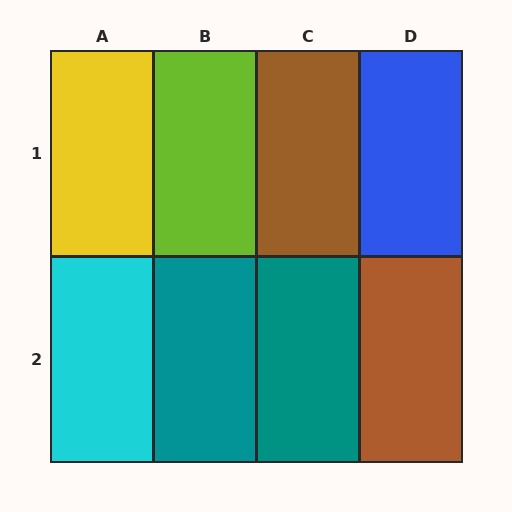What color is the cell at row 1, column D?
Blue.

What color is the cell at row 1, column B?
Lime.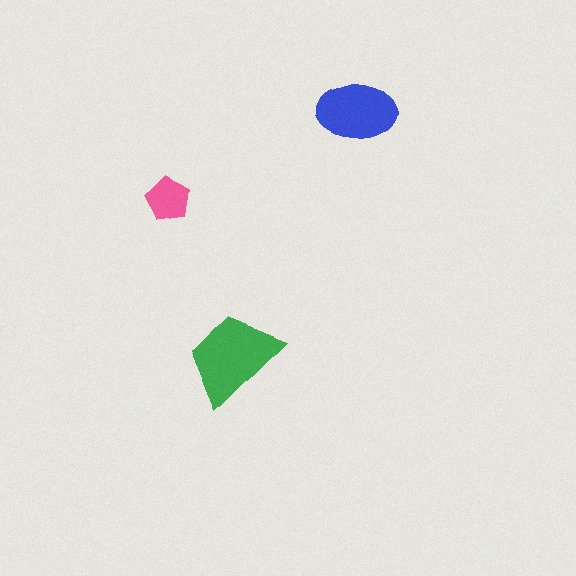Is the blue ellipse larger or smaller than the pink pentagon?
Larger.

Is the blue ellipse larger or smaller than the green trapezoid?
Smaller.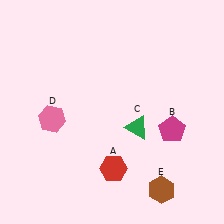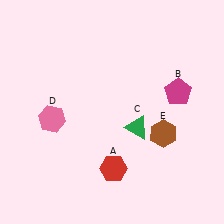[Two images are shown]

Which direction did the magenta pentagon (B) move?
The magenta pentagon (B) moved up.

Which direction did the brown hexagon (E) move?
The brown hexagon (E) moved up.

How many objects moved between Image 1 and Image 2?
2 objects moved between the two images.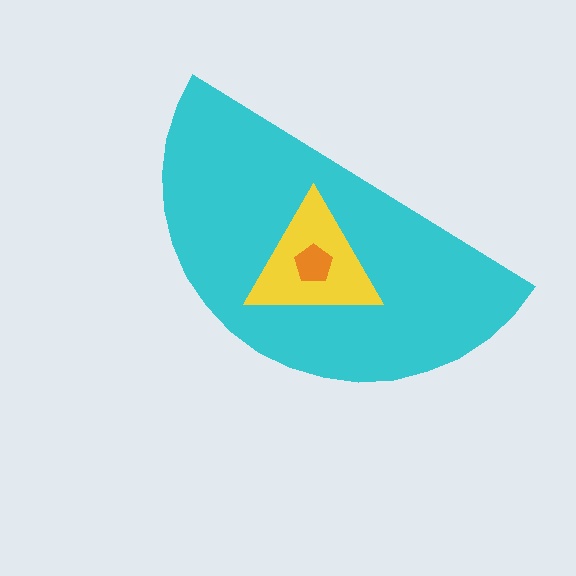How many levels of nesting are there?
3.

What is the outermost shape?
The cyan semicircle.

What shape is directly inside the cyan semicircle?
The yellow triangle.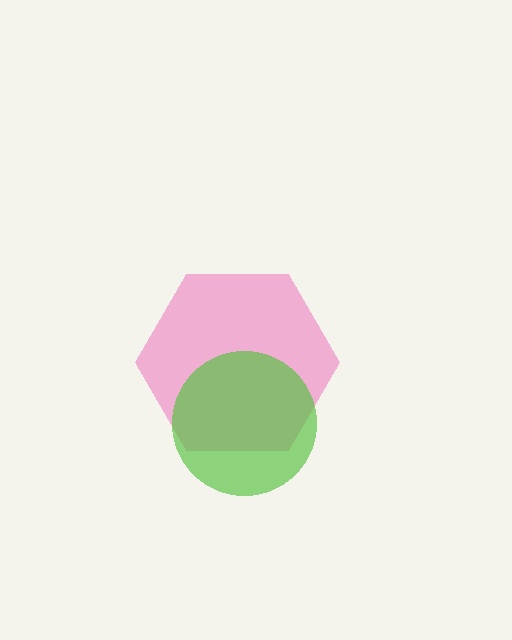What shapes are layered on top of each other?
The layered shapes are: a pink hexagon, a lime circle.